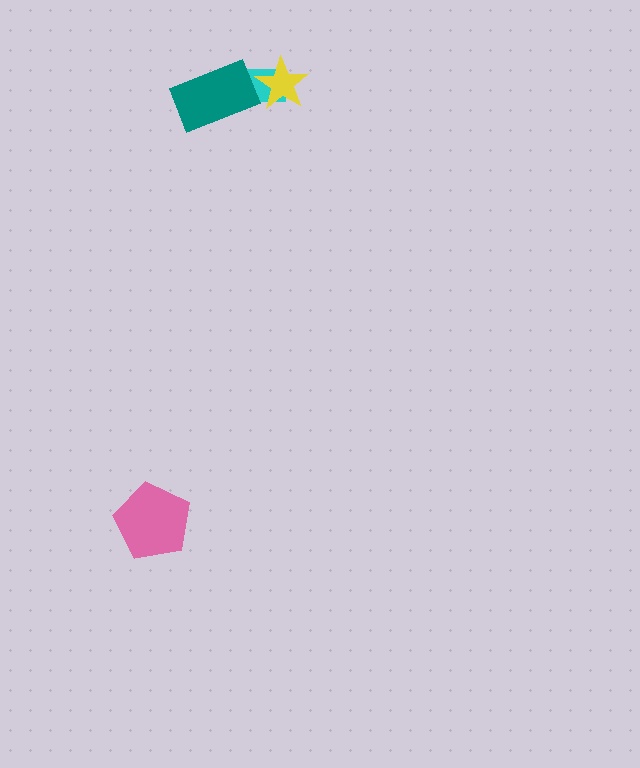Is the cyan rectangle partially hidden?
Yes, it is partially covered by another shape.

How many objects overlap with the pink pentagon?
0 objects overlap with the pink pentagon.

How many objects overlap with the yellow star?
1 object overlaps with the yellow star.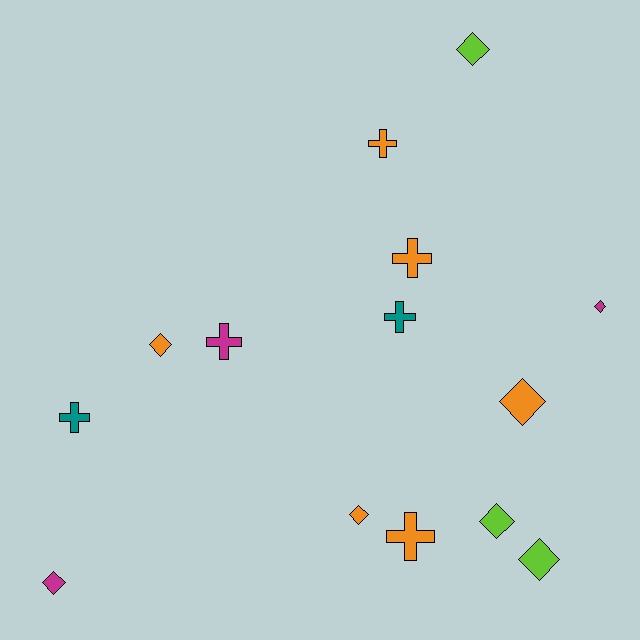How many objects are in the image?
There are 14 objects.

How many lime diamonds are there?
There are 3 lime diamonds.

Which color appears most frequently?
Orange, with 6 objects.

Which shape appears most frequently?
Diamond, with 8 objects.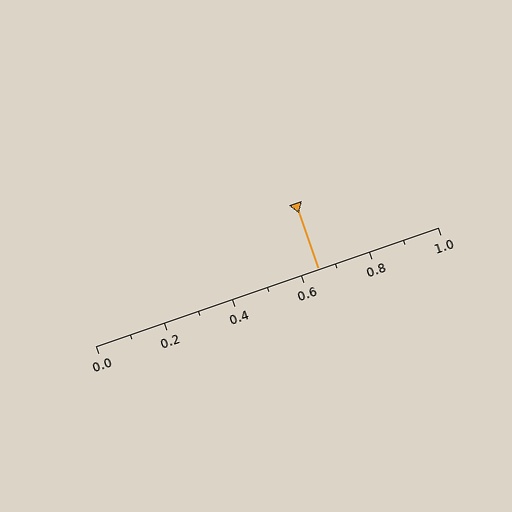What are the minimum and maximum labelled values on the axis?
The axis runs from 0.0 to 1.0.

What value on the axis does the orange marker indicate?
The marker indicates approximately 0.65.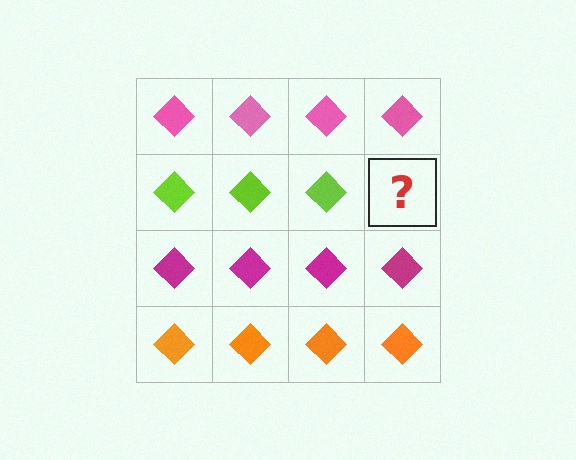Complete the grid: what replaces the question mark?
The question mark should be replaced with a lime diamond.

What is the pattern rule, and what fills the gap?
The rule is that each row has a consistent color. The gap should be filled with a lime diamond.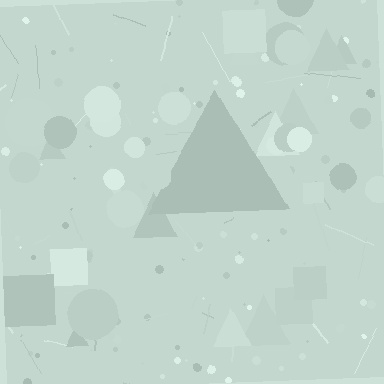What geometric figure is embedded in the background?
A triangle is embedded in the background.